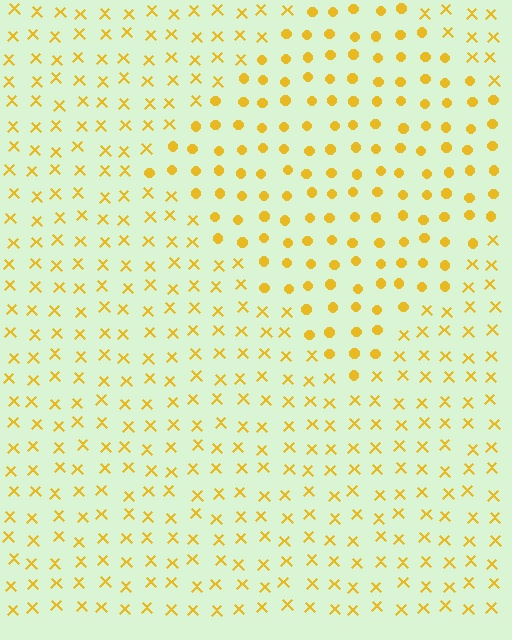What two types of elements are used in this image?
The image uses circles inside the diamond region and X marks outside it.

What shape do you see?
I see a diamond.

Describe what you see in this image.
The image is filled with small yellow elements arranged in a uniform grid. A diamond-shaped region contains circles, while the surrounding area contains X marks. The boundary is defined purely by the change in element shape.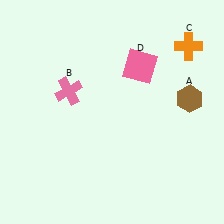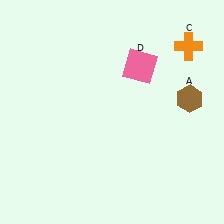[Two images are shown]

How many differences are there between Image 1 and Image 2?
There is 1 difference between the two images.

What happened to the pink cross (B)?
The pink cross (B) was removed in Image 2. It was in the top-left area of Image 1.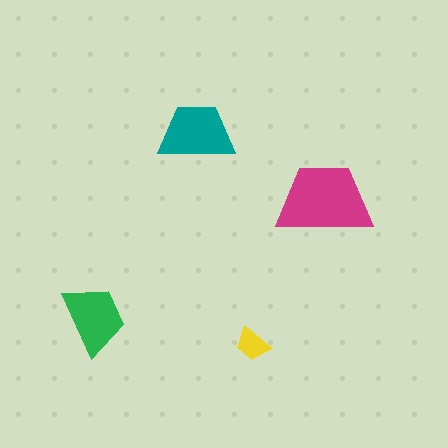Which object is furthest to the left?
The green trapezoid is leftmost.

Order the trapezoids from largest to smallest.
the magenta one, the teal one, the green one, the yellow one.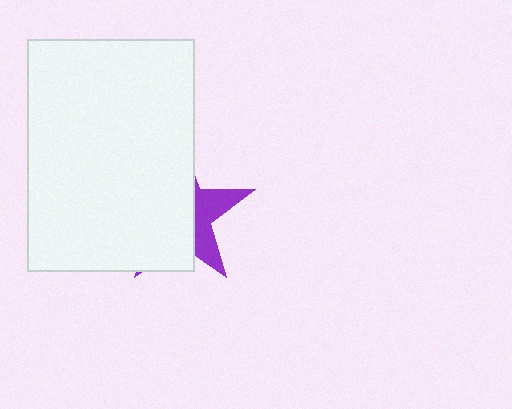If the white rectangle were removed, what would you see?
You would see the complete purple star.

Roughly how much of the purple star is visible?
A small part of it is visible (roughly 31%).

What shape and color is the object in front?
The object in front is a white rectangle.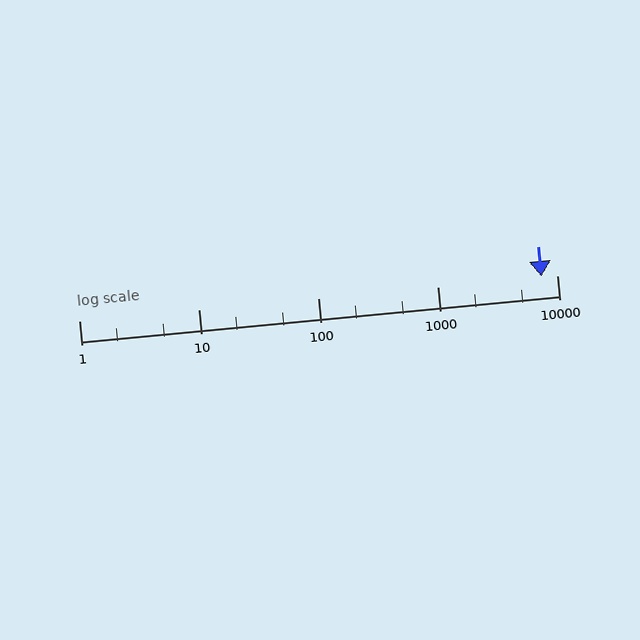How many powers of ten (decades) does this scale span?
The scale spans 4 decades, from 1 to 10000.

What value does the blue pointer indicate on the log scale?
The pointer indicates approximately 7400.